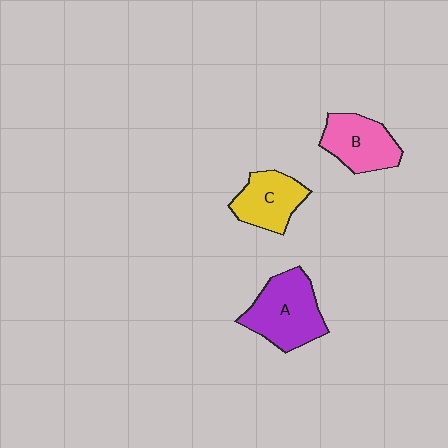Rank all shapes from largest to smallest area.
From largest to smallest: A (purple), B (pink), C (yellow).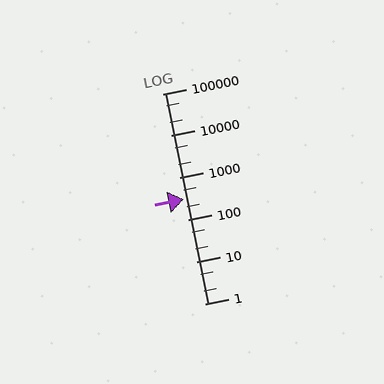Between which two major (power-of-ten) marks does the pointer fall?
The pointer is between 100 and 1000.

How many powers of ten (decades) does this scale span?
The scale spans 5 decades, from 1 to 100000.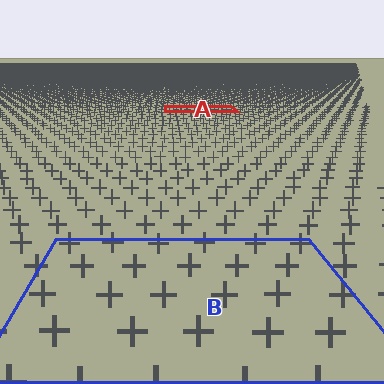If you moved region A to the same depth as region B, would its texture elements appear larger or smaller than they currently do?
They would appear larger. At a closer depth, the same texture elements are projected at a bigger on-screen size.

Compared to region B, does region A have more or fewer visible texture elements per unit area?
Region A has more texture elements per unit area — they are packed more densely because it is farther away.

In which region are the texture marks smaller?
The texture marks are smaller in region A, because it is farther away.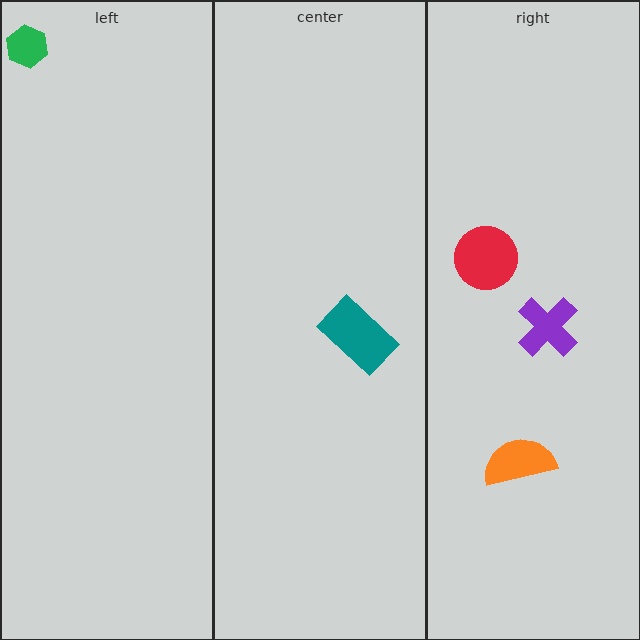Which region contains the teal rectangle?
The center region.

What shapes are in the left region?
The green hexagon.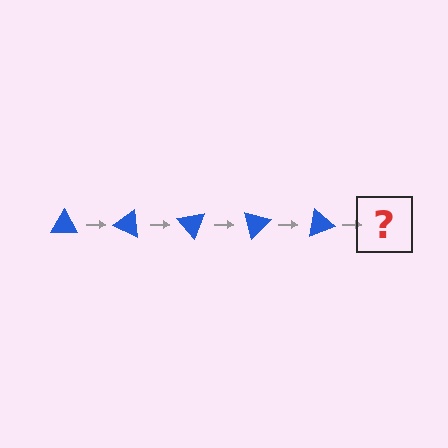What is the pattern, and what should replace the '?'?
The pattern is that the triangle rotates 25 degrees each step. The '?' should be a blue triangle rotated 125 degrees.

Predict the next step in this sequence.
The next step is a blue triangle rotated 125 degrees.